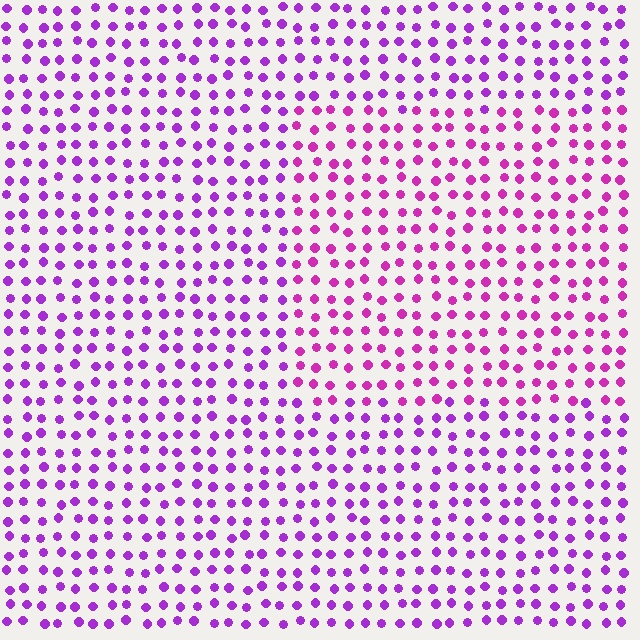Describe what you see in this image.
The image is filled with small purple elements in a uniform arrangement. A rectangle-shaped region is visible where the elements are tinted to a slightly different hue, forming a subtle color boundary.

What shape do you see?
I see a rectangle.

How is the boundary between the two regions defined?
The boundary is defined purely by a slight shift in hue (about 27 degrees). Spacing, size, and orientation are identical on both sides.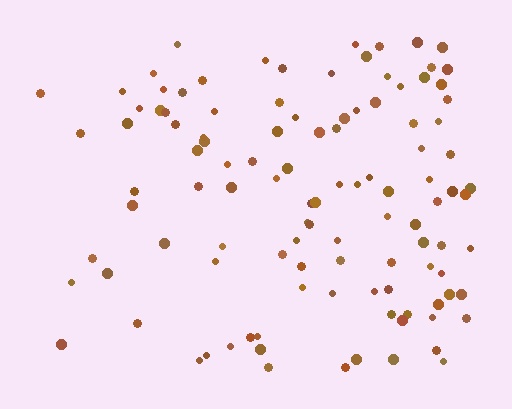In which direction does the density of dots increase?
From left to right, with the right side densest.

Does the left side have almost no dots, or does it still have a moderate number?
Still a moderate number, just noticeably fewer than the right.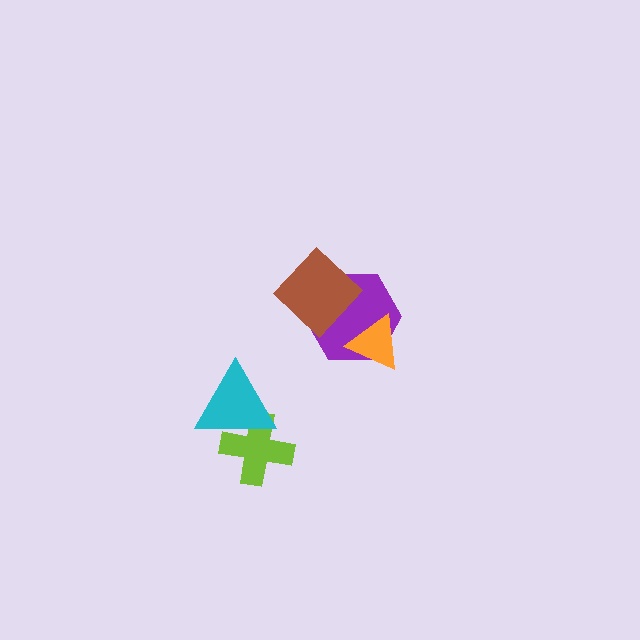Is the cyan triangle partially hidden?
No, no other shape covers it.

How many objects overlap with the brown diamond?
1 object overlaps with the brown diamond.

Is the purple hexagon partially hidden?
Yes, it is partially covered by another shape.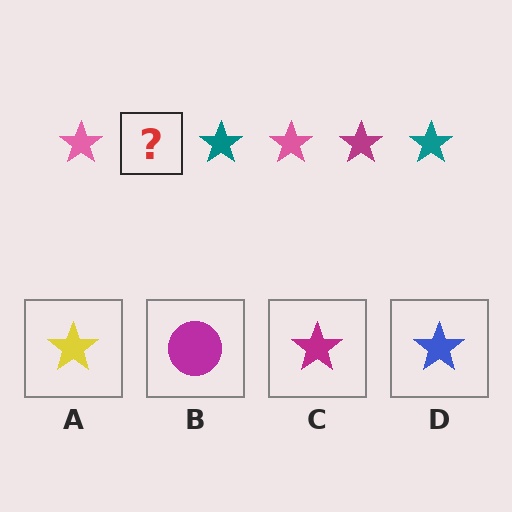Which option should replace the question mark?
Option C.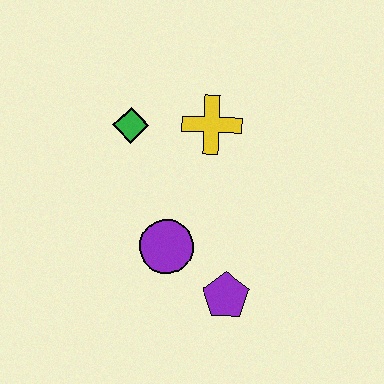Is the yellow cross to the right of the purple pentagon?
No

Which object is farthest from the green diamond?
The purple pentagon is farthest from the green diamond.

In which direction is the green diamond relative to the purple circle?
The green diamond is above the purple circle.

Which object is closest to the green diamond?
The yellow cross is closest to the green diamond.